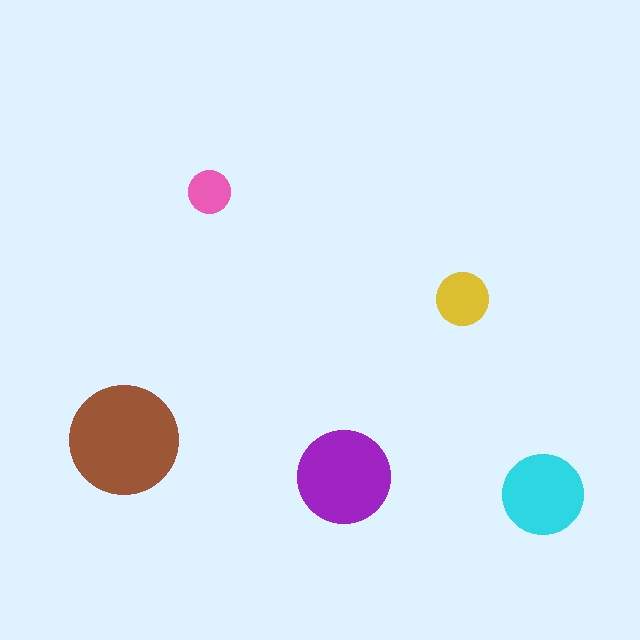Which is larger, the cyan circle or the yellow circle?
The cyan one.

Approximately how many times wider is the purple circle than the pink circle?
About 2 times wider.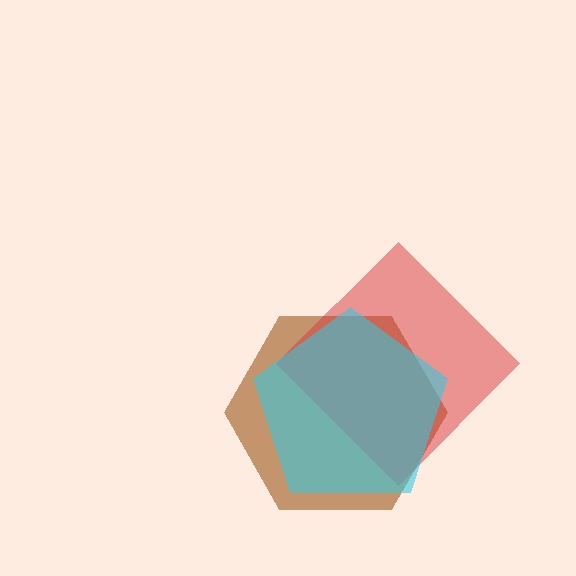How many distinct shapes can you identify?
There are 3 distinct shapes: a brown hexagon, a red diamond, a cyan pentagon.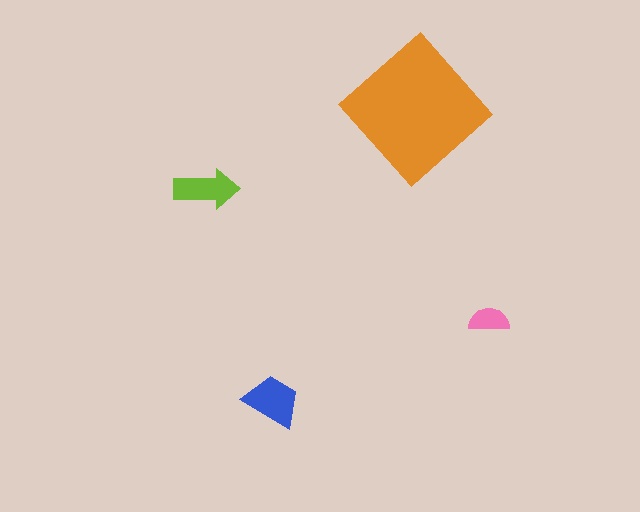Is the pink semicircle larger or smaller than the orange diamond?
Smaller.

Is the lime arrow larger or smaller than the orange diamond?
Smaller.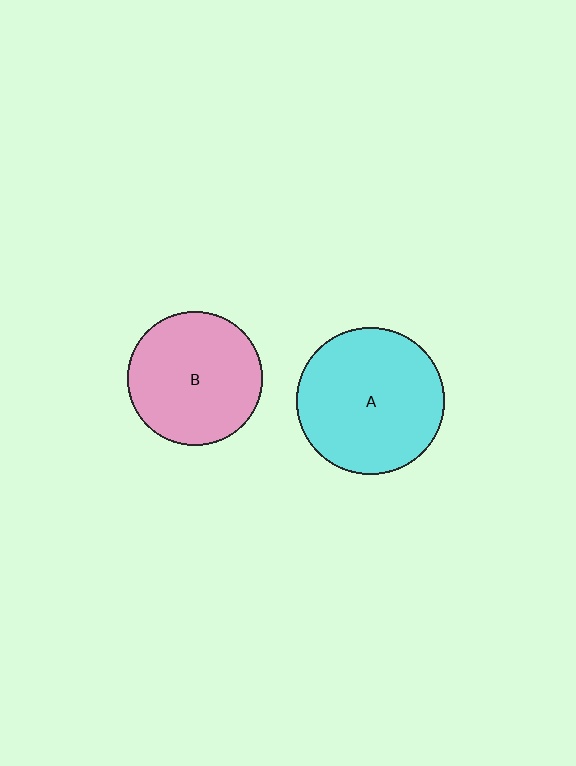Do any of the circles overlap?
No, none of the circles overlap.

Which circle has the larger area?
Circle A (cyan).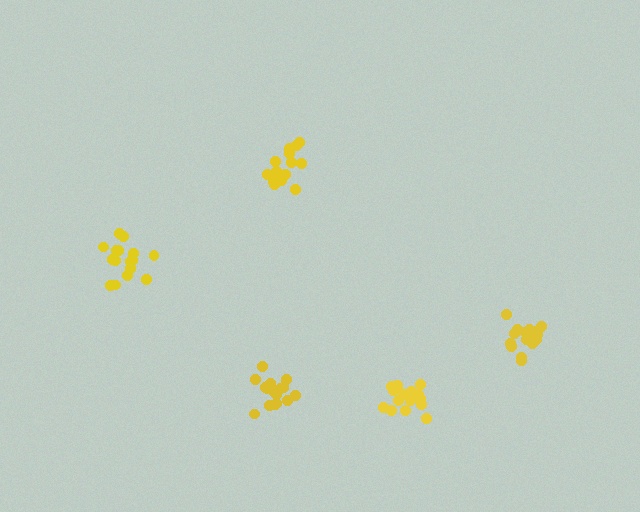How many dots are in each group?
Group 1: 15 dots, Group 2: 17 dots, Group 3: 16 dots, Group 4: 16 dots, Group 5: 16 dots (80 total).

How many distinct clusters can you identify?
There are 5 distinct clusters.